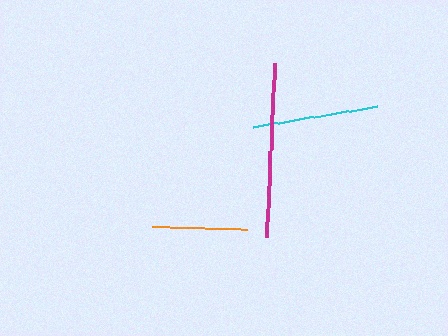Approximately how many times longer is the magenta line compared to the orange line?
The magenta line is approximately 1.8 times the length of the orange line.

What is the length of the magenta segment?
The magenta segment is approximately 174 pixels long.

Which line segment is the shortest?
The orange line is the shortest at approximately 95 pixels.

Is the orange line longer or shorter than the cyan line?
The cyan line is longer than the orange line.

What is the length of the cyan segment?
The cyan segment is approximately 126 pixels long.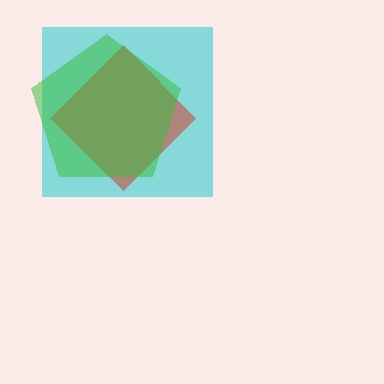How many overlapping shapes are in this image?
There are 3 overlapping shapes in the image.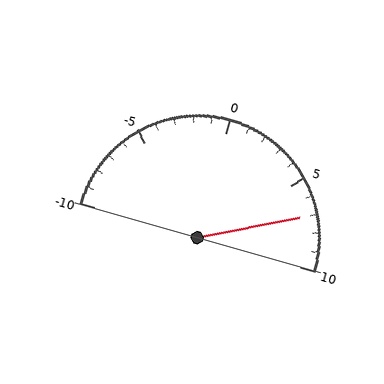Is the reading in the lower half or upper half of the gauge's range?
The reading is in the upper half of the range (-10 to 10).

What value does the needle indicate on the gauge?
The needle indicates approximately 7.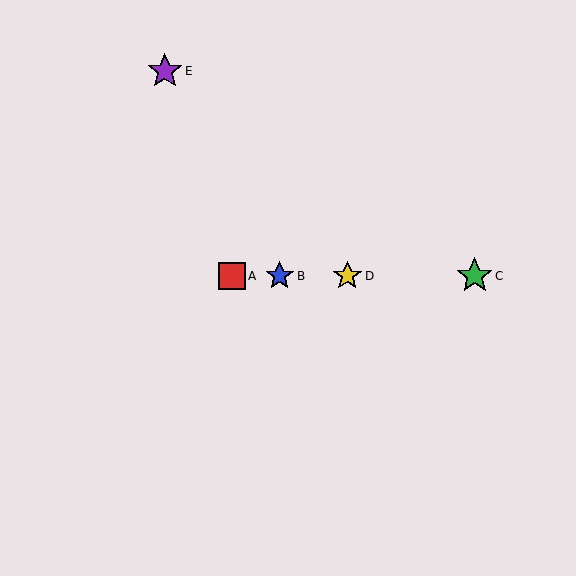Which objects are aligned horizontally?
Objects A, B, C, D are aligned horizontally.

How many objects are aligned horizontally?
4 objects (A, B, C, D) are aligned horizontally.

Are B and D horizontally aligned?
Yes, both are at y≈276.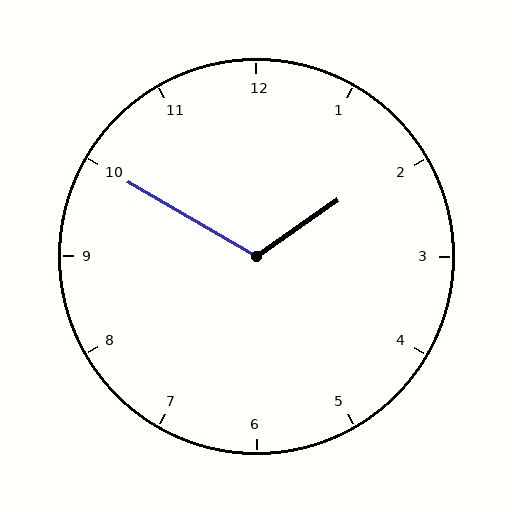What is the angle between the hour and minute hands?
Approximately 115 degrees.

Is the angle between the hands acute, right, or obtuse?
It is obtuse.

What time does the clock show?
1:50.